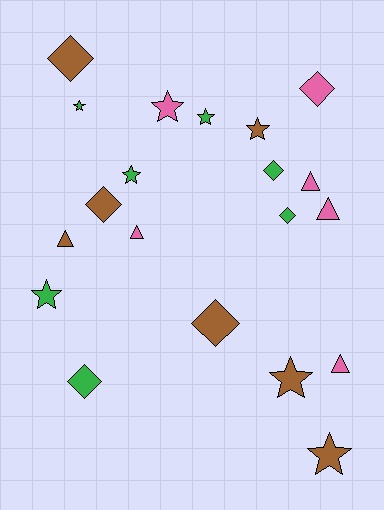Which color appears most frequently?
Green, with 7 objects.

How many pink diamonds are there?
There is 1 pink diamond.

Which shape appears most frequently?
Star, with 8 objects.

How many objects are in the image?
There are 20 objects.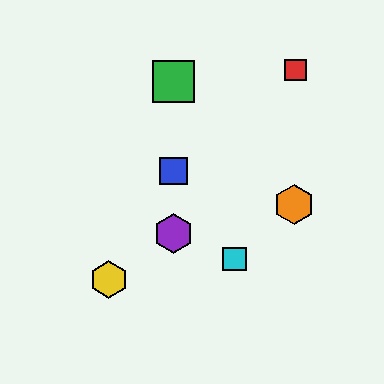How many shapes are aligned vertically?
3 shapes (the blue square, the green square, the purple hexagon) are aligned vertically.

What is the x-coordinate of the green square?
The green square is at x≈173.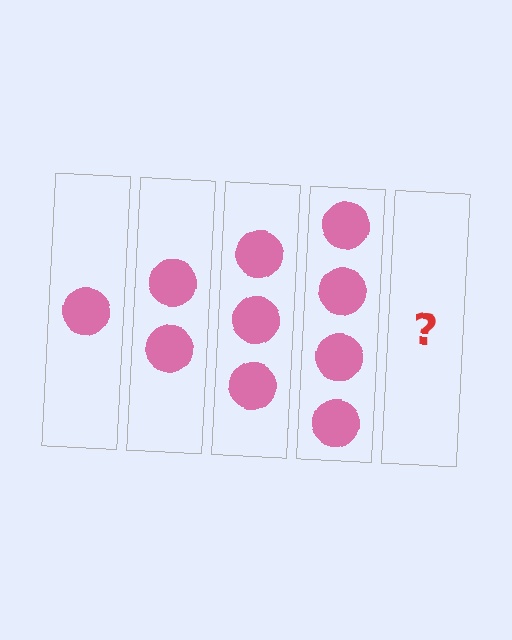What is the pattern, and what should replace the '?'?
The pattern is that each step adds one more circle. The '?' should be 5 circles.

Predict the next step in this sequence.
The next step is 5 circles.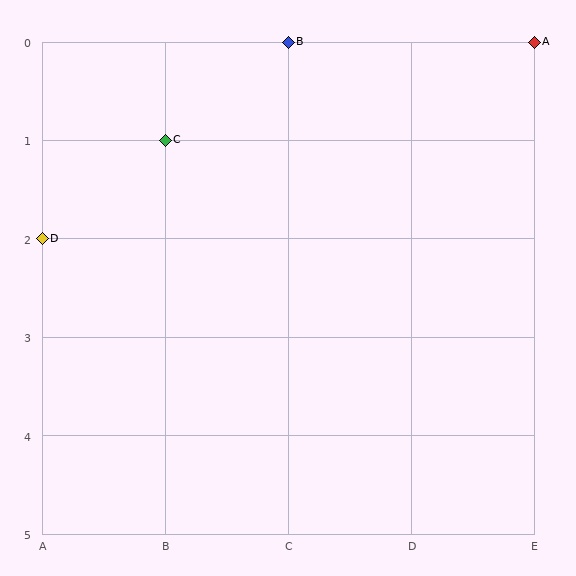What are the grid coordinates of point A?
Point A is at grid coordinates (E, 0).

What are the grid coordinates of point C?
Point C is at grid coordinates (B, 1).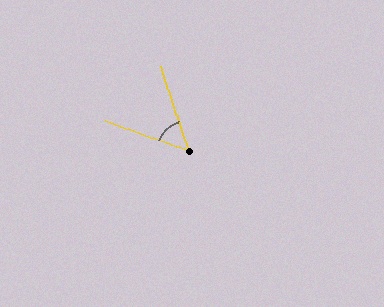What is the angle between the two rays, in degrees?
Approximately 52 degrees.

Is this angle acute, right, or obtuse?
It is acute.